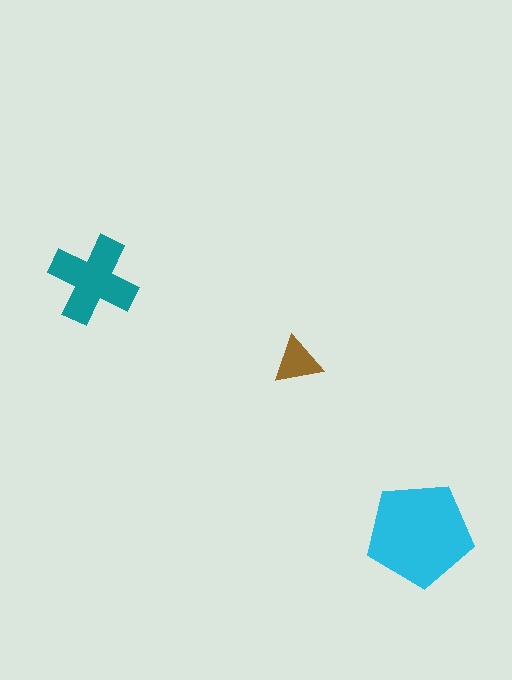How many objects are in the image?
There are 3 objects in the image.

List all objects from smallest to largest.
The brown triangle, the teal cross, the cyan pentagon.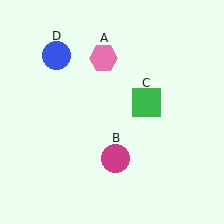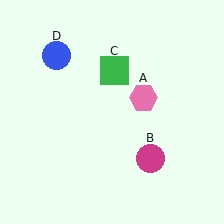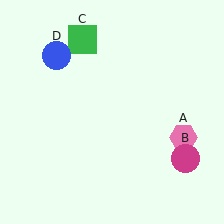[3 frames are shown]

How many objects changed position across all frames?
3 objects changed position: pink hexagon (object A), magenta circle (object B), green square (object C).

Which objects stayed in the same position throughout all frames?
Blue circle (object D) remained stationary.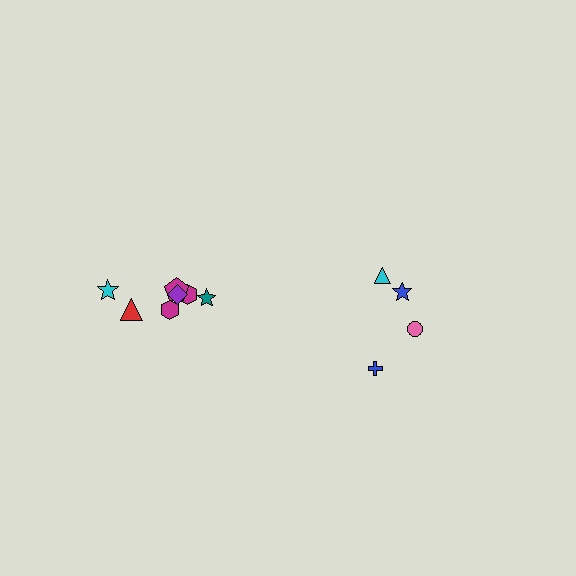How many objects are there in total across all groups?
There are 11 objects.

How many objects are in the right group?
There are 4 objects.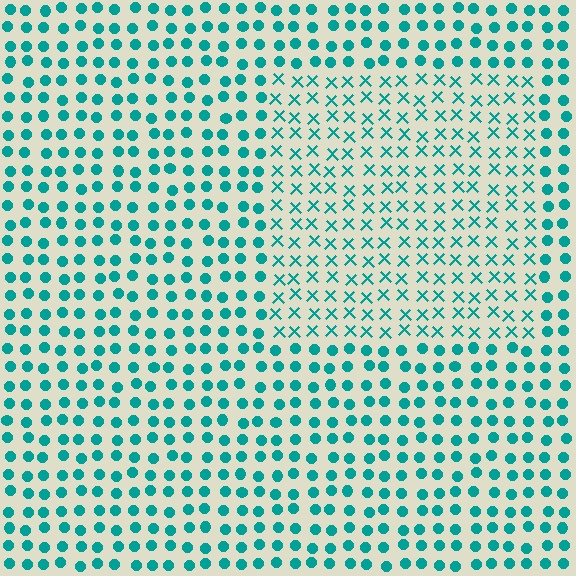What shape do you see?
I see a rectangle.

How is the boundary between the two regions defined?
The boundary is defined by a change in element shape: X marks inside vs. circles outside. All elements share the same color and spacing.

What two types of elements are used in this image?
The image uses X marks inside the rectangle region and circles outside it.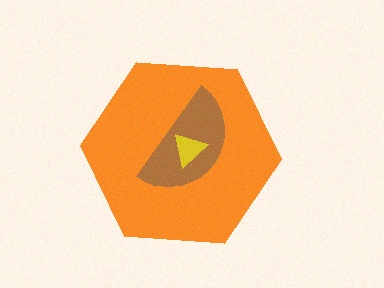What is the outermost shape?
The orange hexagon.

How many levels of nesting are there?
3.